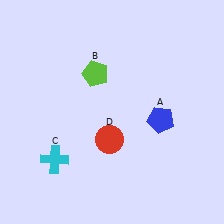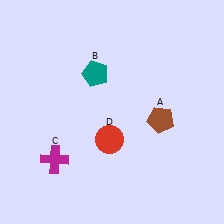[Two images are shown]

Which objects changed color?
A changed from blue to brown. B changed from lime to teal. C changed from cyan to magenta.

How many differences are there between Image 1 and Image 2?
There are 3 differences between the two images.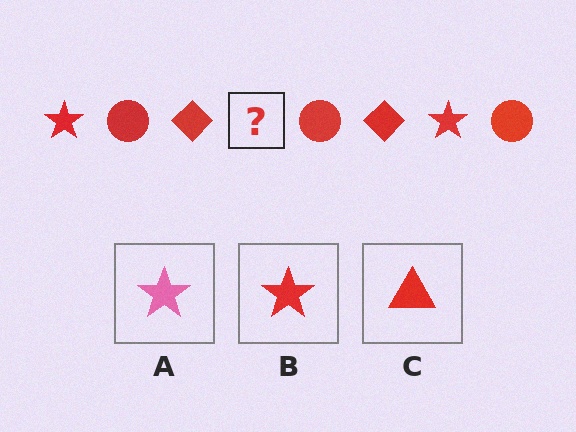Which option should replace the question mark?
Option B.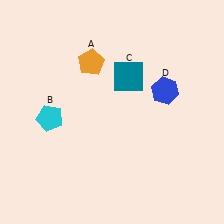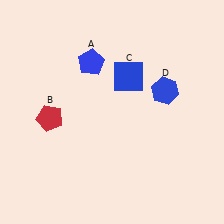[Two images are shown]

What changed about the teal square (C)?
In Image 1, C is teal. In Image 2, it changed to blue.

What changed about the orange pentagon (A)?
In Image 1, A is orange. In Image 2, it changed to blue.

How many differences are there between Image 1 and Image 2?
There are 3 differences between the two images.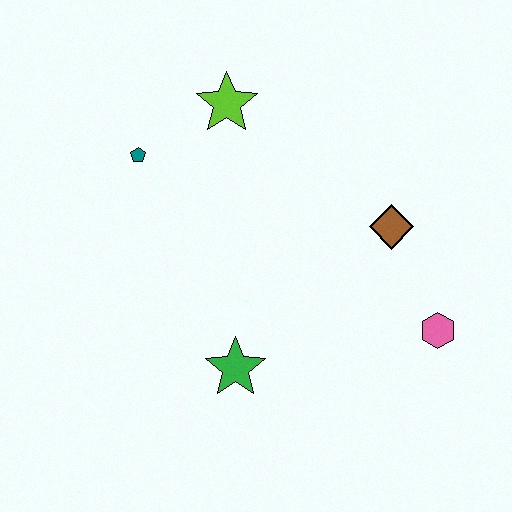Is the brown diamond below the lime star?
Yes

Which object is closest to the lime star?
The teal pentagon is closest to the lime star.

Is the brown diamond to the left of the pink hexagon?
Yes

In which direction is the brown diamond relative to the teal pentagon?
The brown diamond is to the right of the teal pentagon.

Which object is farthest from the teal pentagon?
The pink hexagon is farthest from the teal pentagon.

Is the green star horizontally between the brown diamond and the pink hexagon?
No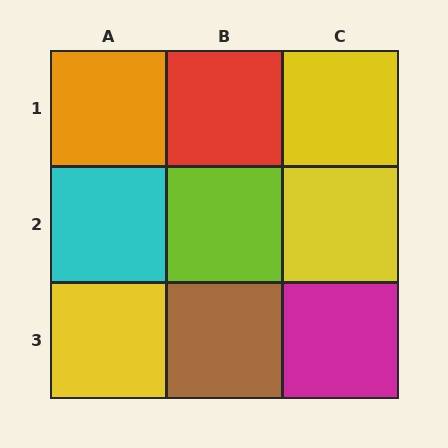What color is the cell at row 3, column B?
Brown.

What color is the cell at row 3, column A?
Yellow.